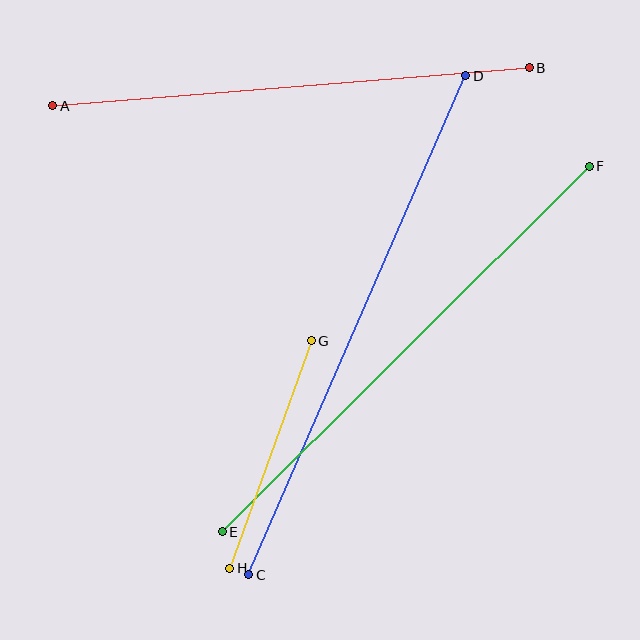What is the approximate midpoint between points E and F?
The midpoint is at approximately (406, 349) pixels.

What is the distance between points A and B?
The distance is approximately 478 pixels.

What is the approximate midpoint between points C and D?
The midpoint is at approximately (357, 325) pixels.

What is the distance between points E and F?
The distance is approximately 518 pixels.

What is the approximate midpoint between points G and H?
The midpoint is at approximately (270, 454) pixels.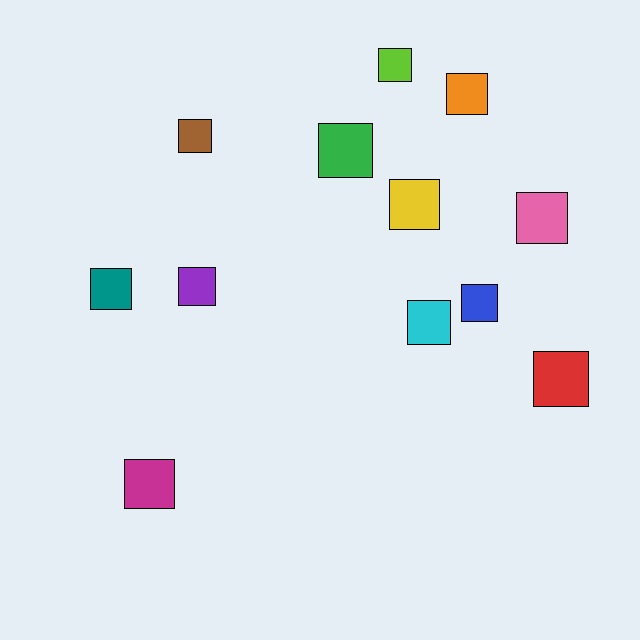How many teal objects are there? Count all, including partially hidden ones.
There is 1 teal object.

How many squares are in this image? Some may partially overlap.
There are 12 squares.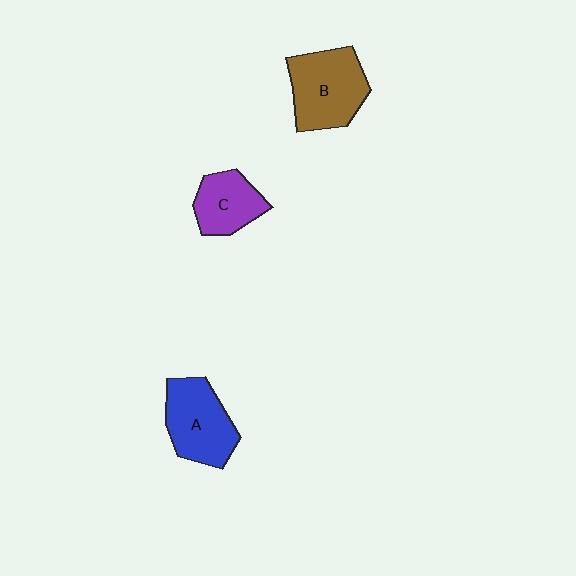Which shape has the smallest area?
Shape C (purple).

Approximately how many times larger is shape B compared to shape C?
Approximately 1.5 times.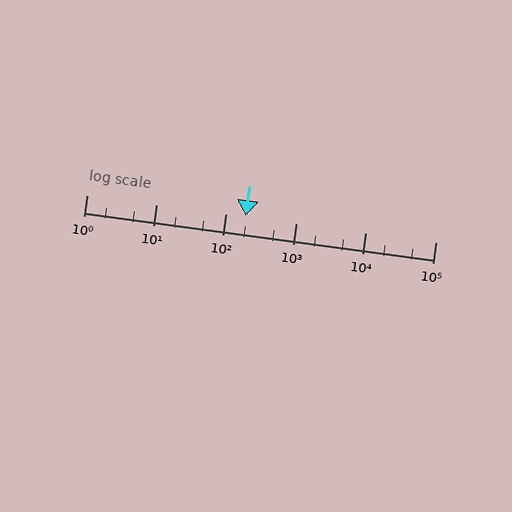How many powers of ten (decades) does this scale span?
The scale spans 5 decades, from 1 to 100000.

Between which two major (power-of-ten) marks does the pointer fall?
The pointer is between 100 and 1000.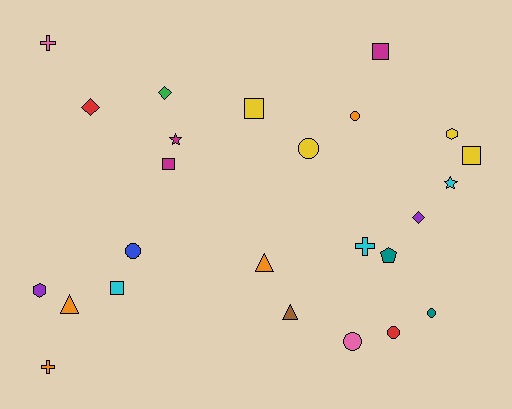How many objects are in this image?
There are 25 objects.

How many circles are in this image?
There are 6 circles.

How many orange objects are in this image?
There are 4 orange objects.